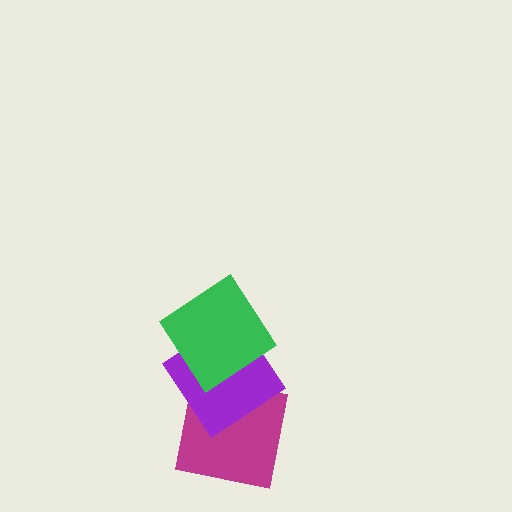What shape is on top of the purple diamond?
The green diamond is on top of the purple diamond.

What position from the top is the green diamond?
The green diamond is 1st from the top.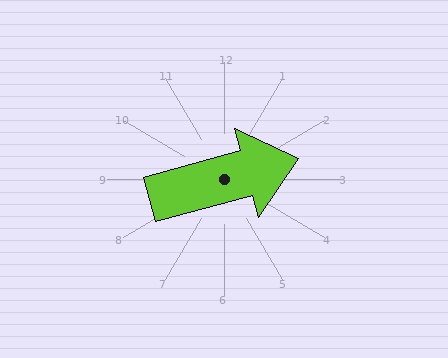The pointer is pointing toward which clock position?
Roughly 2 o'clock.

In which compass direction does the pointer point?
East.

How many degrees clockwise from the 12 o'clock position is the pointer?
Approximately 75 degrees.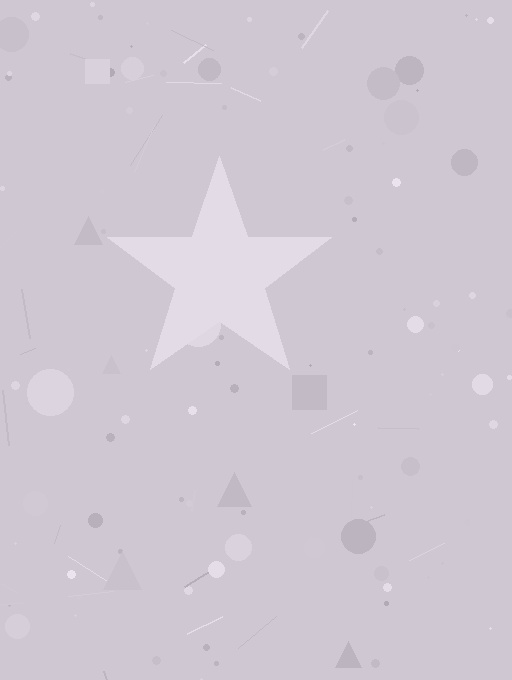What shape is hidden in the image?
A star is hidden in the image.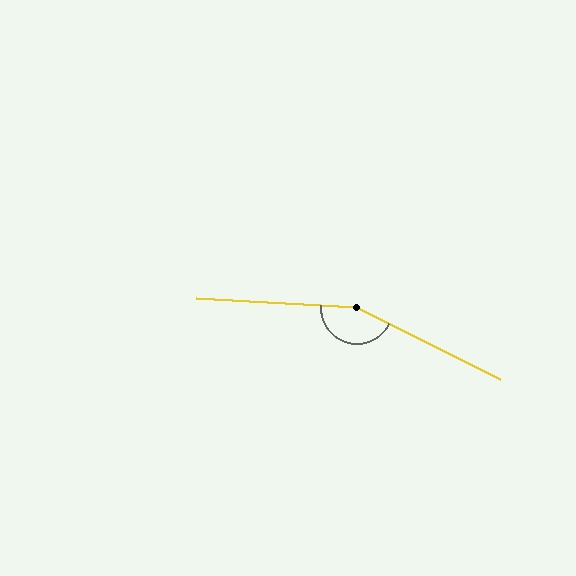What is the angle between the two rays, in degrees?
Approximately 157 degrees.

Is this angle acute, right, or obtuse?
It is obtuse.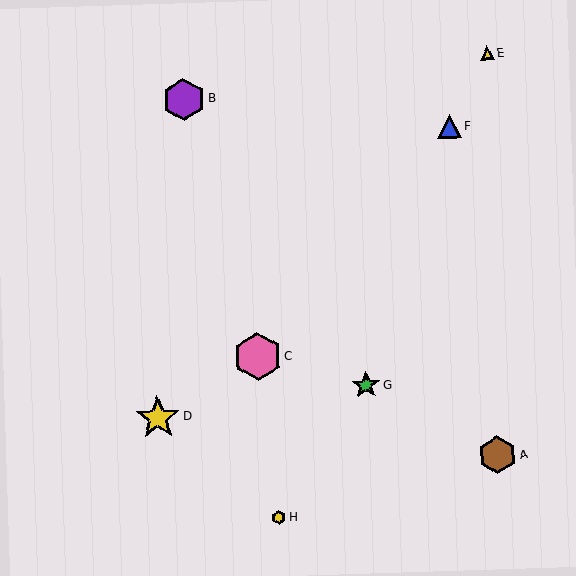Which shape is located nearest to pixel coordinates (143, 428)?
The yellow star (labeled D) at (158, 418) is nearest to that location.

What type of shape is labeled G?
Shape G is a green star.